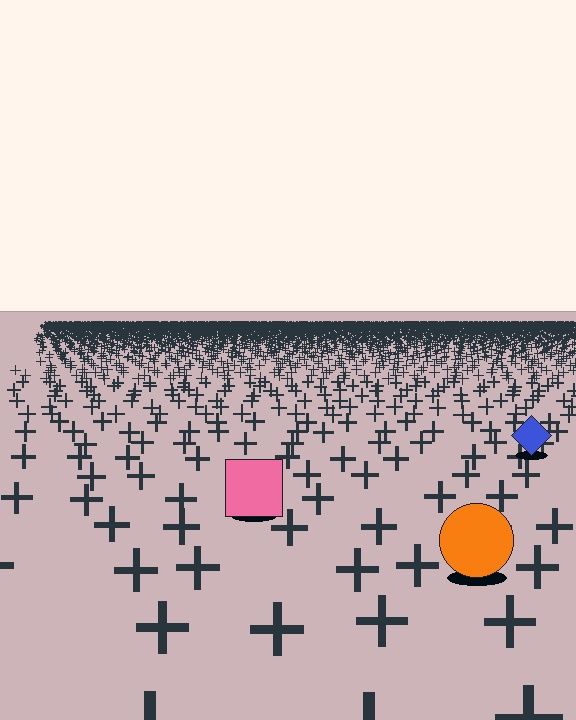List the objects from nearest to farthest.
From nearest to farthest: the orange circle, the pink square, the blue diamond.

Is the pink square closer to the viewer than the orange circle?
No. The orange circle is closer — you can tell from the texture gradient: the ground texture is coarser near it.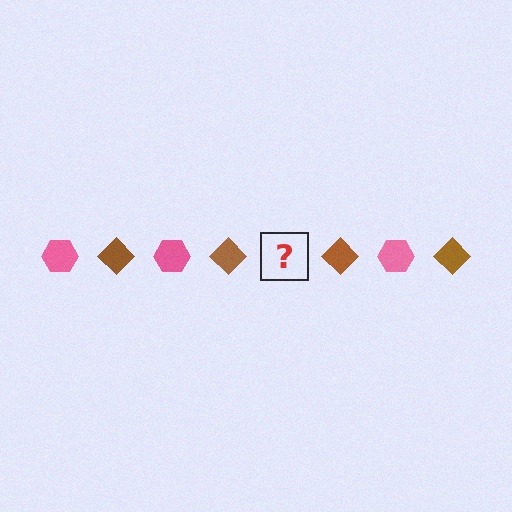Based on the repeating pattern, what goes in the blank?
The blank should be a pink hexagon.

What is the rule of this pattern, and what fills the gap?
The rule is that the pattern alternates between pink hexagon and brown diamond. The gap should be filled with a pink hexagon.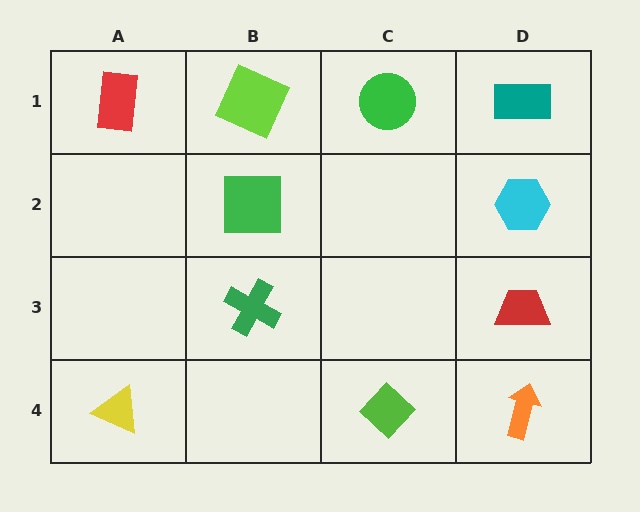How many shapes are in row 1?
4 shapes.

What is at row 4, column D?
An orange arrow.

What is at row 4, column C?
A lime diamond.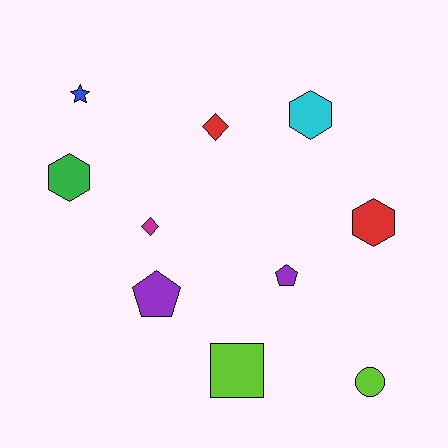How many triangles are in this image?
There are no triangles.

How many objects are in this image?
There are 10 objects.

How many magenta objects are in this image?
There is 1 magenta object.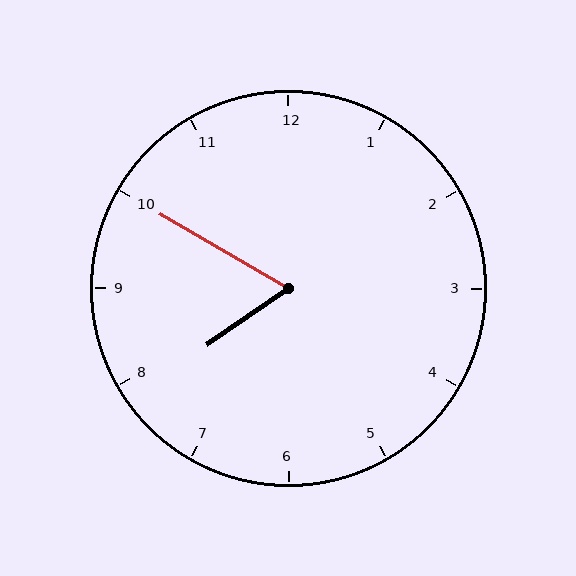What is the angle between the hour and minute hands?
Approximately 65 degrees.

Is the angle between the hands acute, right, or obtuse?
It is acute.